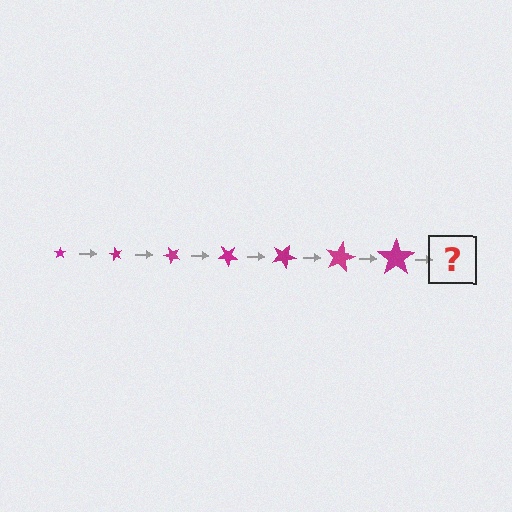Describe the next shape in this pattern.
It should be a star, larger than the previous one and rotated 420 degrees from the start.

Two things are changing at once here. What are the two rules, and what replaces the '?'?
The two rules are that the star grows larger each step and it rotates 60 degrees each step. The '?' should be a star, larger than the previous one and rotated 420 degrees from the start.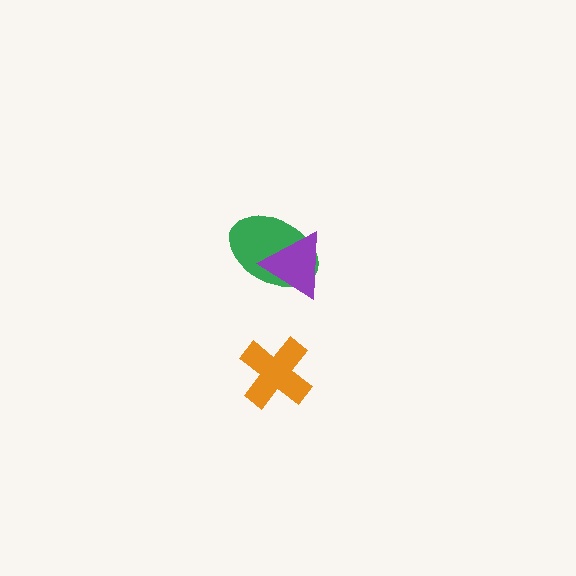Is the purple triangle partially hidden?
No, no other shape covers it.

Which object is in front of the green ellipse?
The purple triangle is in front of the green ellipse.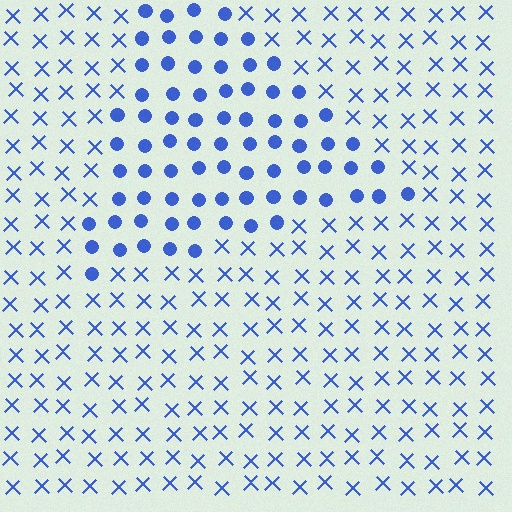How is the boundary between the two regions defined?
The boundary is defined by a change in element shape: circles inside vs. X marks outside. All elements share the same color and spacing.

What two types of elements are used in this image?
The image uses circles inside the triangle region and X marks outside it.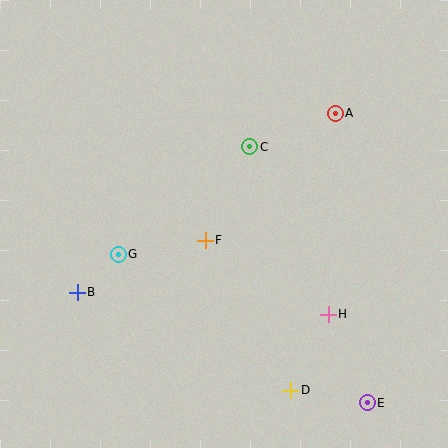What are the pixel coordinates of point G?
Point G is at (118, 254).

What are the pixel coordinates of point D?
Point D is at (291, 390).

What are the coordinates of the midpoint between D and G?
The midpoint between D and G is at (204, 322).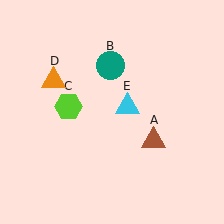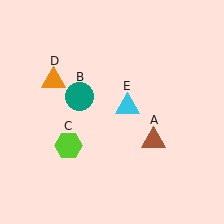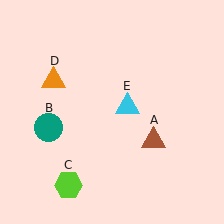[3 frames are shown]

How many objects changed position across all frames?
2 objects changed position: teal circle (object B), lime hexagon (object C).